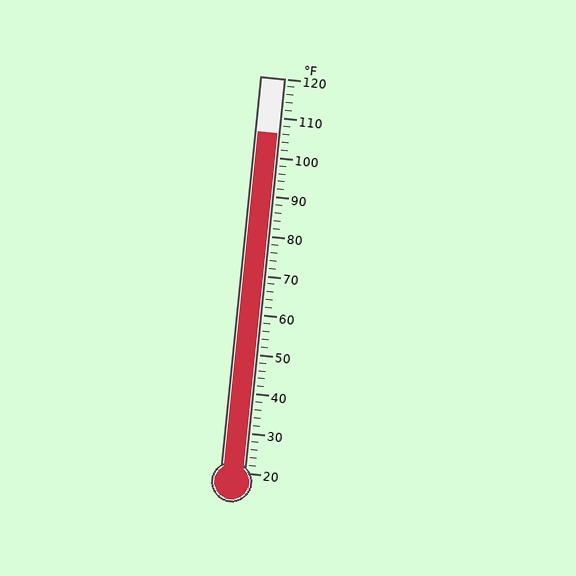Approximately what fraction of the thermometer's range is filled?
The thermometer is filled to approximately 85% of its range.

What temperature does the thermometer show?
The thermometer shows approximately 106°F.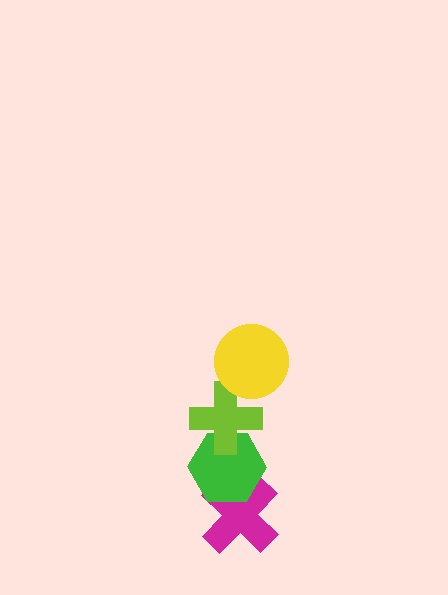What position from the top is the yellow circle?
The yellow circle is 1st from the top.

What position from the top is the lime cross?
The lime cross is 2nd from the top.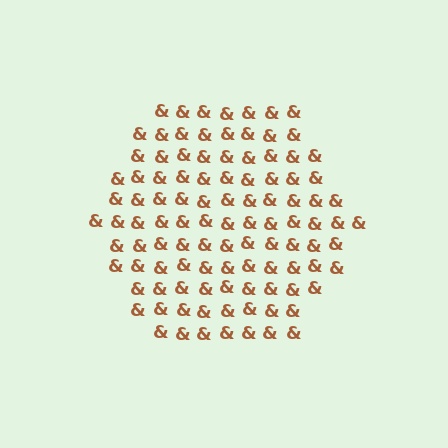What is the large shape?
The large shape is a hexagon.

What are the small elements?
The small elements are ampersands.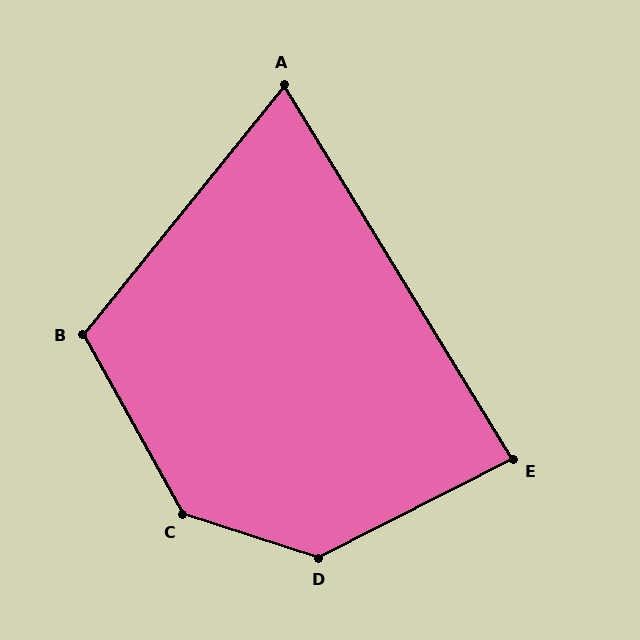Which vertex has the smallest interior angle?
A, at approximately 70 degrees.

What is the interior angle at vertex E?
Approximately 85 degrees (approximately right).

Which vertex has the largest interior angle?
C, at approximately 137 degrees.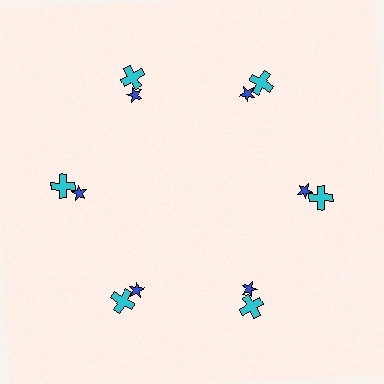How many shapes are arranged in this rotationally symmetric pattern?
There are 12 shapes, arranged in 6 groups of 2.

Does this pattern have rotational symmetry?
Yes, this pattern has 6-fold rotational symmetry. It looks the same after rotating 60 degrees around the center.